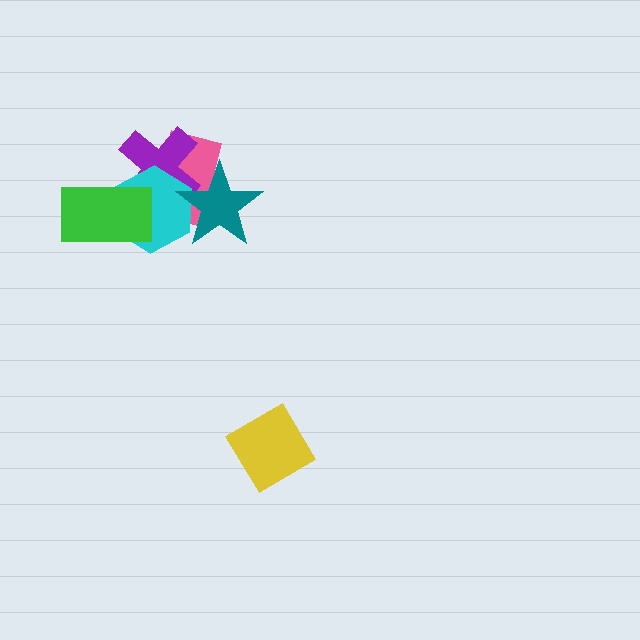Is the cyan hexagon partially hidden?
Yes, it is partially covered by another shape.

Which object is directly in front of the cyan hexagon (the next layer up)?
The teal star is directly in front of the cyan hexagon.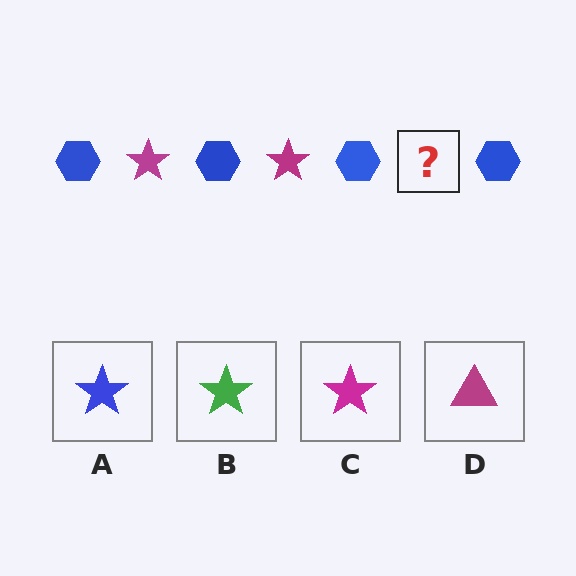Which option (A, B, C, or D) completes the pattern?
C.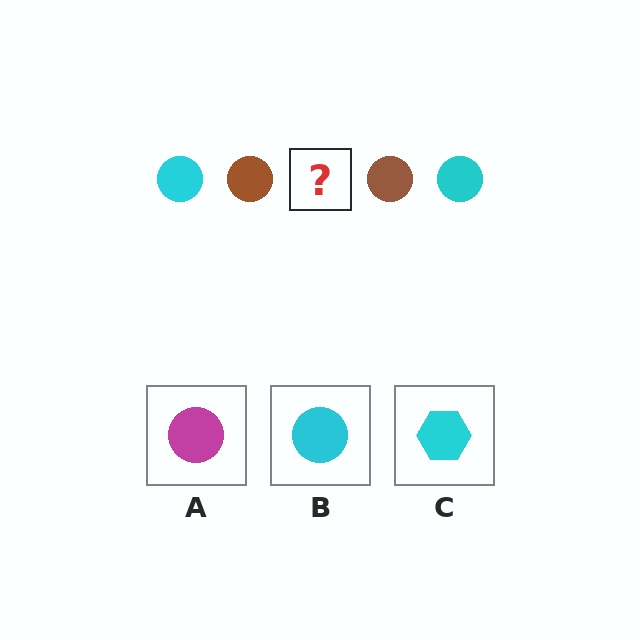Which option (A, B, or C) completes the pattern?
B.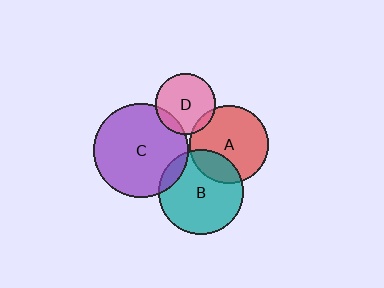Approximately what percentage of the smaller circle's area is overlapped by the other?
Approximately 25%.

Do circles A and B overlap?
Yes.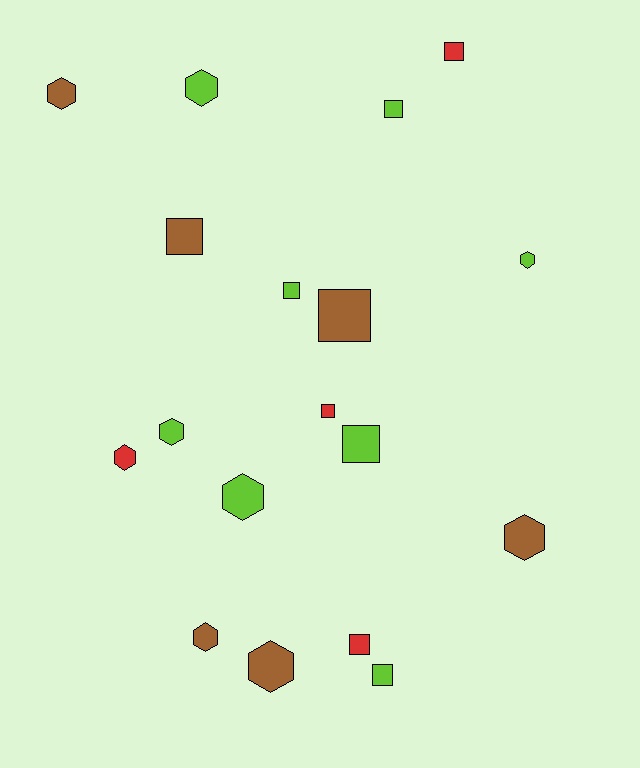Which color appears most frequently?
Lime, with 8 objects.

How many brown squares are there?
There are 2 brown squares.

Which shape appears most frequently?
Square, with 9 objects.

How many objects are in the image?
There are 18 objects.